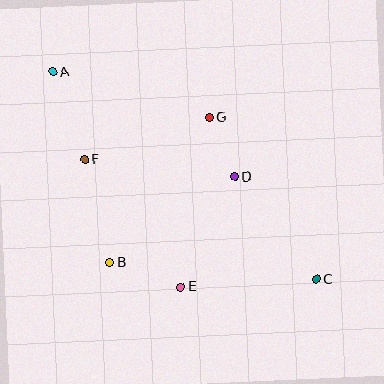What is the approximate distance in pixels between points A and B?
The distance between A and B is approximately 199 pixels.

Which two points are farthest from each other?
Points A and C are farthest from each other.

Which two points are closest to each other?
Points D and G are closest to each other.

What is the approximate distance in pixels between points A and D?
The distance between A and D is approximately 210 pixels.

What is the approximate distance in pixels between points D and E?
The distance between D and E is approximately 123 pixels.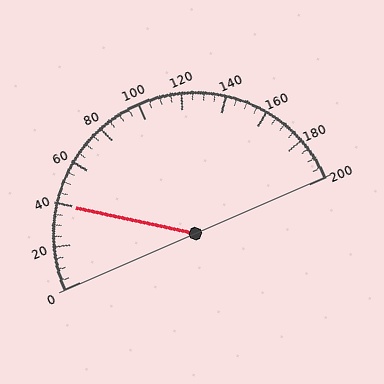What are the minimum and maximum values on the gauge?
The gauge ranges from 0 to 200.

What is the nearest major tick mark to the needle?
The nearest major tick mark is 40.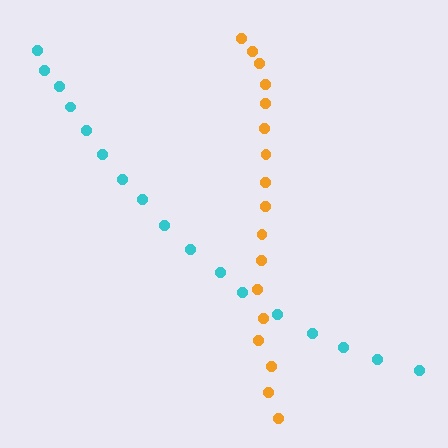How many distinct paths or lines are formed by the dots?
There are 2 distinct paths.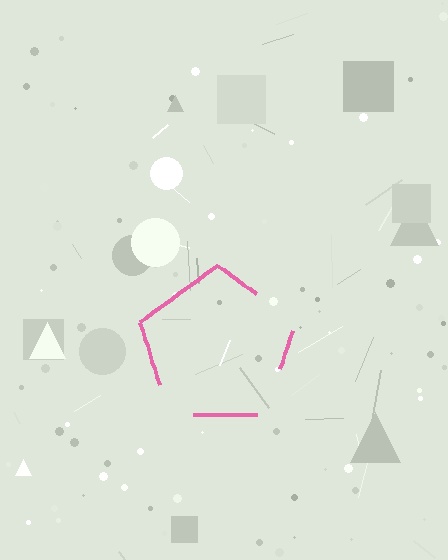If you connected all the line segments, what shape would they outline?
They would outline a pentagon.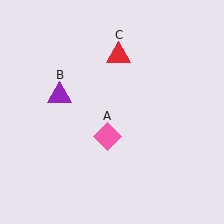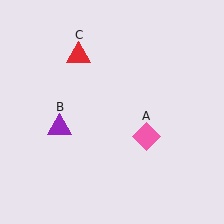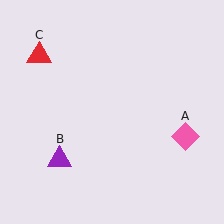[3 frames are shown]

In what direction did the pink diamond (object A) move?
The pink diamond (object A) moved right.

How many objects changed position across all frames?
3 objects changed position: pink diamond (object A), purple triangle (object B), red triangle (object C).